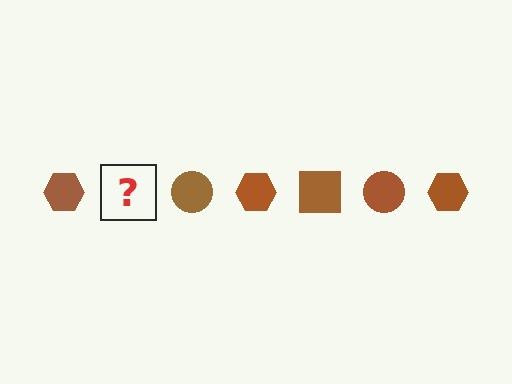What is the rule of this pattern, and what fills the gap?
The rule is that the pattern cycles through hexagon, square, circle shapes in brown. The gap should be filled with a brown square.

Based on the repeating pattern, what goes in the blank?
The blank should be a brown square.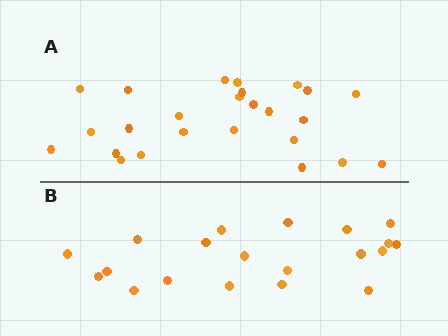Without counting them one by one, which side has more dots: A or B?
Region A (the top region) has more dots.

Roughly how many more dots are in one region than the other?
Region A has about 5 more dots than region B.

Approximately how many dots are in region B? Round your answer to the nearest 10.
About 20 dots.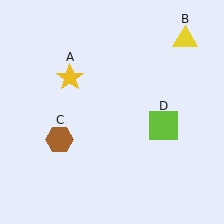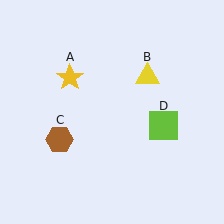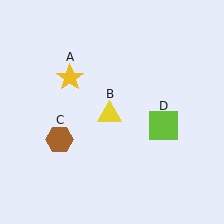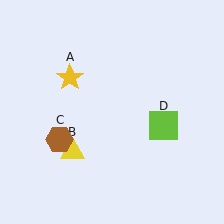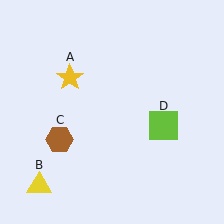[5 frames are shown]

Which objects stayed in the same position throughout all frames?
Yellow star (object A) and brown hexagon (object C) and lime square (object D) remained stationary.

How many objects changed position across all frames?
1 object changed position: yellow triangle (object B).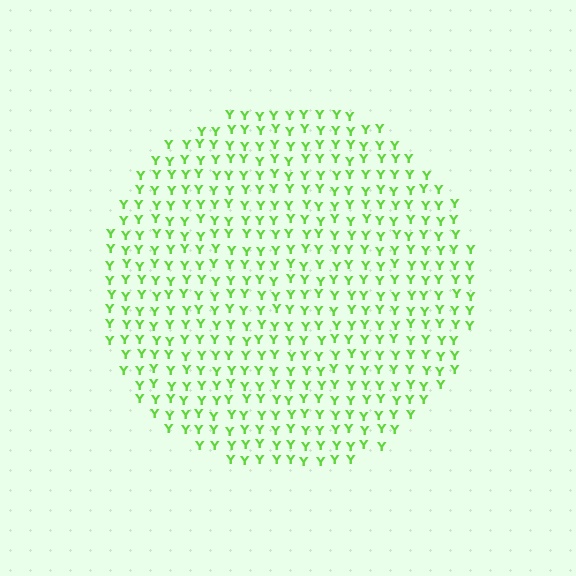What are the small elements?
The small elements are letter Y's.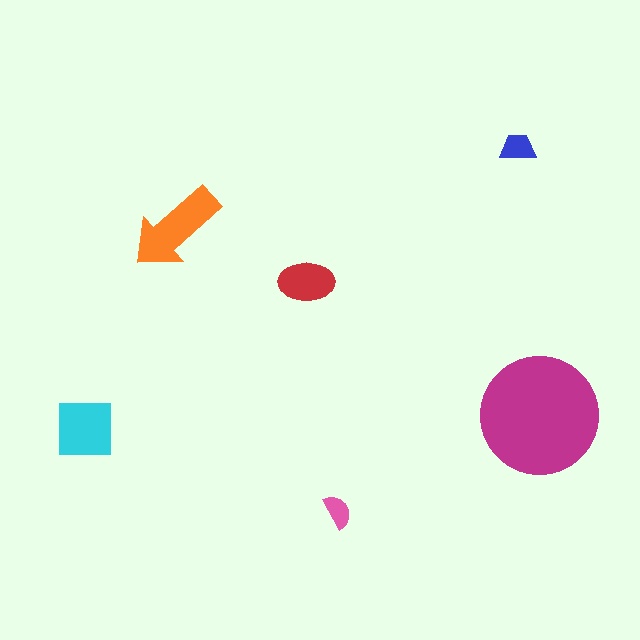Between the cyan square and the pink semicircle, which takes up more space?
The cyan square.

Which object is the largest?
The magenta circle.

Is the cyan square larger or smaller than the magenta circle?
Smaller.